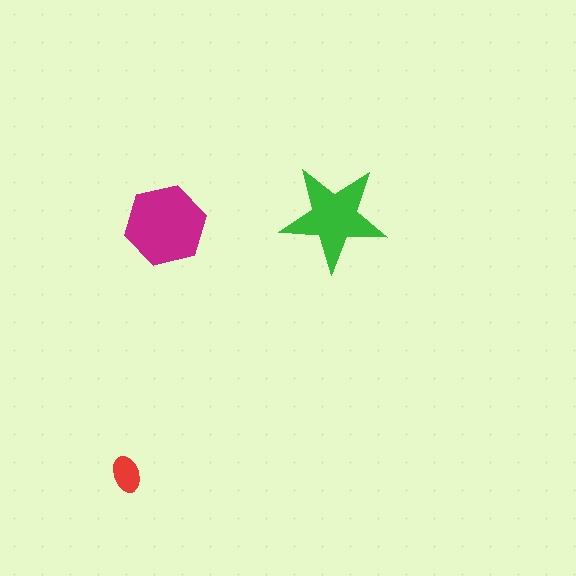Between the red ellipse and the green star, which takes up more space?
The green star.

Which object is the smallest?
The red ellipse.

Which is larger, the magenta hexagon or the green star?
The magenta hexagon.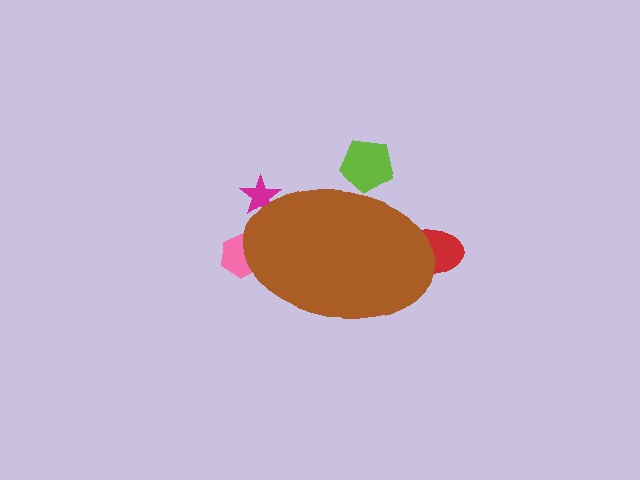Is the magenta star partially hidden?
Yes, the magenta star is partially hidden behind the brown ellipse.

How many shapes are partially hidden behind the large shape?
4 shapes are partially hidden.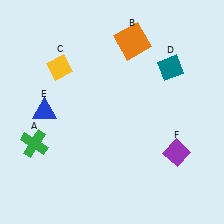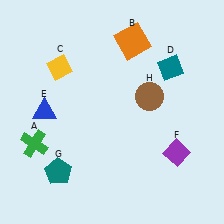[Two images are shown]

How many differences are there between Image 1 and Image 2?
There are 2 differences between the two images.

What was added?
A teal pentagon (G), a brown circle (H) were added in Image 2.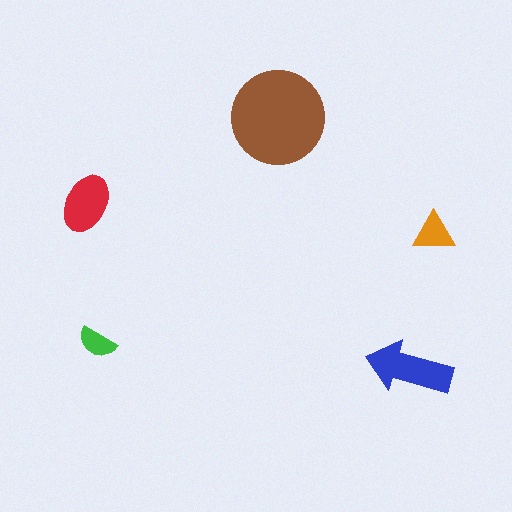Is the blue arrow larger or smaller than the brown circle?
Smaller.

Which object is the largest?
The brown circle.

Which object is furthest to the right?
The orange triangle is rightmost.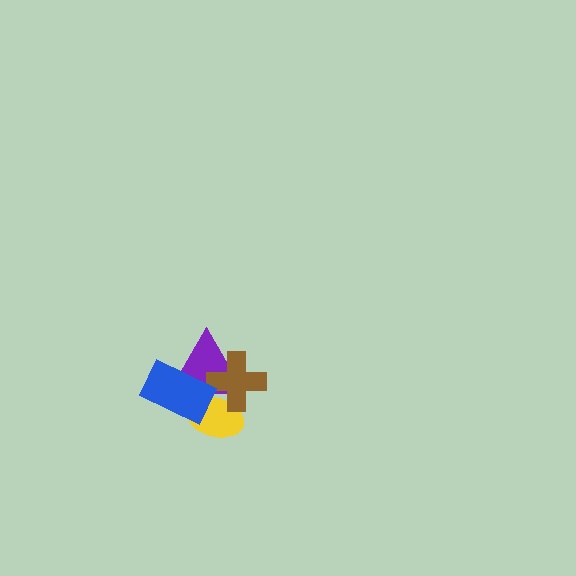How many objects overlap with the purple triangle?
3 objects overlap with the purple triangle.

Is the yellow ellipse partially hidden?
Yes, it is partially covered by another shape.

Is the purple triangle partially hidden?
Yes, it is partially covered by another shape.